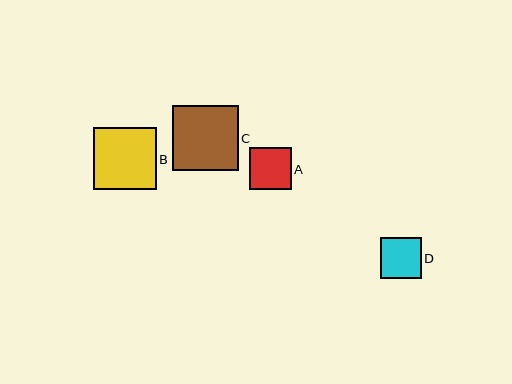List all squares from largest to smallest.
From largest to smallest: C, B, A, D.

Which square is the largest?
Square C is the largest with a size of approximately 66 pixels.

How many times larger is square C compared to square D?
Square C is approximately 1.6 times the size of square D.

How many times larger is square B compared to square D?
Square B is approximately 1.5 times the size of square D.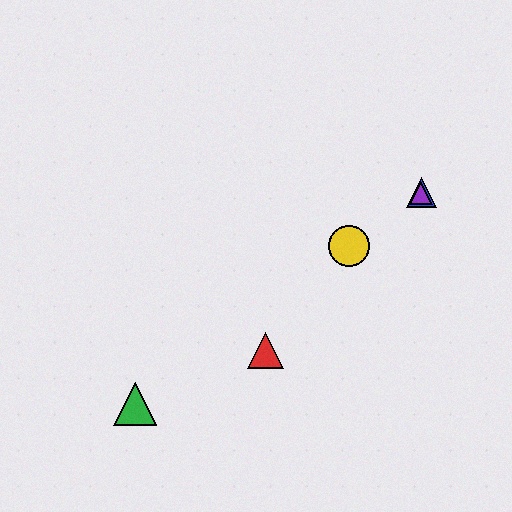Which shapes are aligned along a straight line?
The blue triangle, the green triangle, the yellow circle, the purple triangle are aligned along a straight line.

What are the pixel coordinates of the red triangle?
The red triangle is at (266, 351).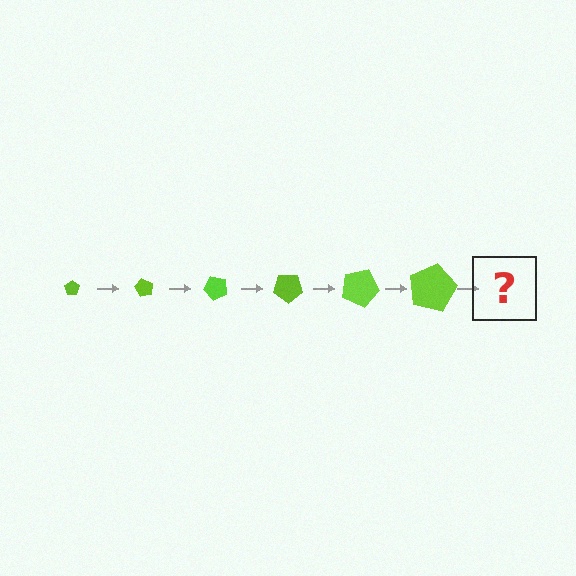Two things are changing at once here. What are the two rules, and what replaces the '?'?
The two rules are that the pentagon grows larger each step and it rotates 60 degrees each step. The '?' should be a pentagon, larger than the previous one and rotated 360 degrees from the start.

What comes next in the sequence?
The next element should be a pentagon, larger than the previous one and rotated 360 degrees from the start.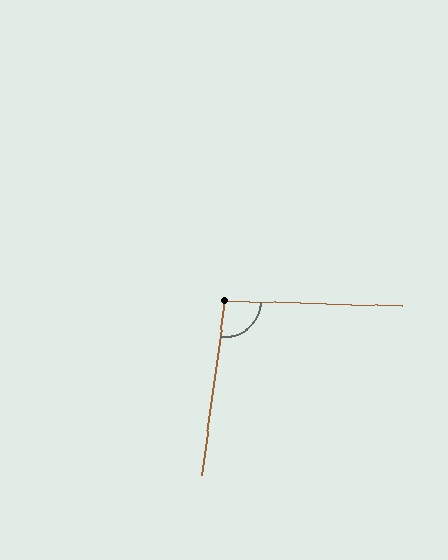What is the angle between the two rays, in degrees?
Approximately 96 degrees.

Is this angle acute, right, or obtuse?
It is obtuse.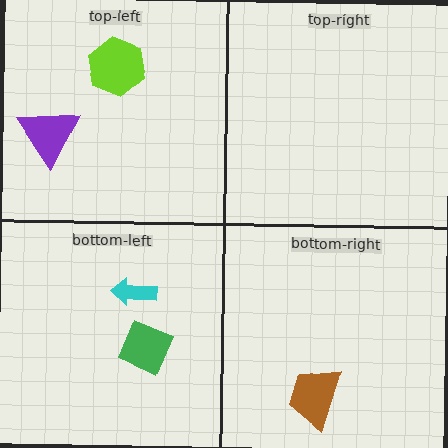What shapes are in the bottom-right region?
The brown trapezoid.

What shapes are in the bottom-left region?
The cyan arrow, the green diamond.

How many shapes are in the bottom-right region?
1.